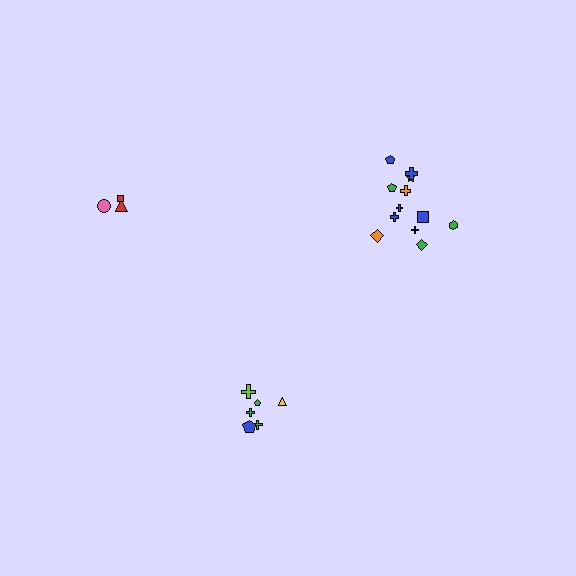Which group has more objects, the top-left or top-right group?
The top-right group.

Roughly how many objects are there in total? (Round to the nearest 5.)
Roughly 20 objects in total.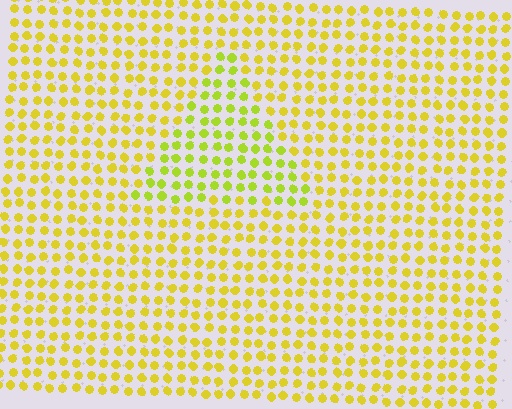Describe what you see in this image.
The image is filled with small yellow elements in a uniform arrangement. A triangle-shaped region is visible where the elements are tinted to a slightly different hue, forming a subtle color boundary.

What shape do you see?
I see a triangle.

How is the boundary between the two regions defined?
The boundary is defined purely by a slight shift in hue (about 23 degrees). Spacing, size, and orientation are identical on both sides.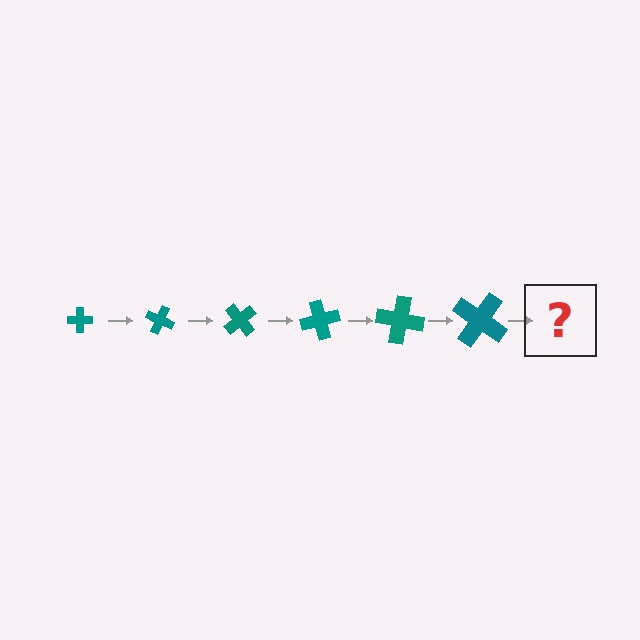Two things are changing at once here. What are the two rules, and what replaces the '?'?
The two rules are that the cross grows larger each step and it rotates 25 degrees each step. The '?' should be a cross, larger than the previous one and rotated 150 degrees from the start.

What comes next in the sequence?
The next element should be a cross, larger than the previous one and rotated 150 degrees from the start.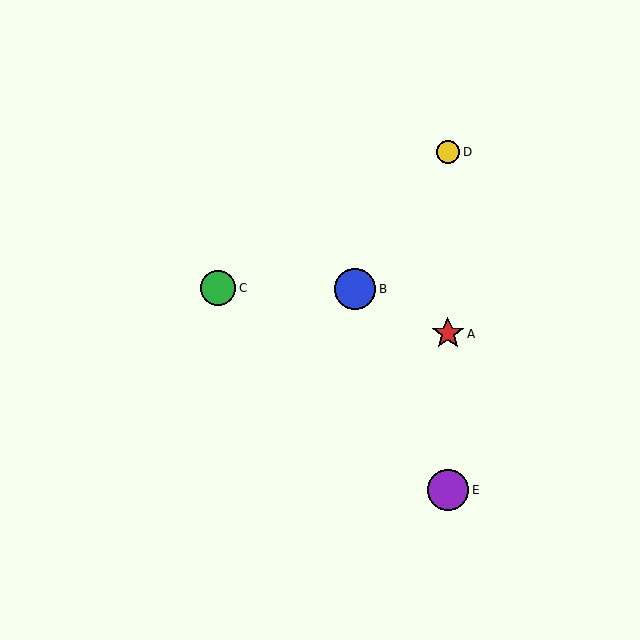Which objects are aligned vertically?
Objects A, D, E are aligned vertically.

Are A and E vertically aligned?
Yes, both are at x≈448.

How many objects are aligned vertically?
3 objects (A, D, E) are aligned vertically.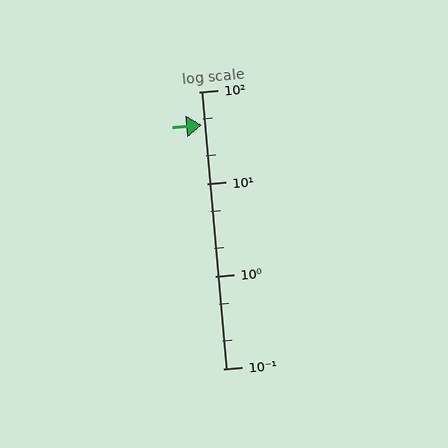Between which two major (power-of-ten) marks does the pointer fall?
The pointer is between 10 and 100.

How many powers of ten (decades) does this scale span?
The scale spans 3 decades, from 0.1 to 100.